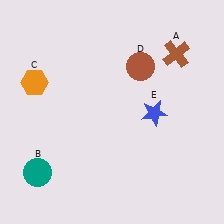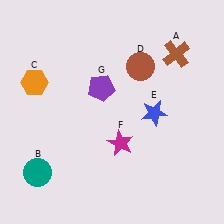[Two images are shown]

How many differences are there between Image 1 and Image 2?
There are 2 differences between the two images.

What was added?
A magenta star (F), a purple pentagon (G) were added in Image 2.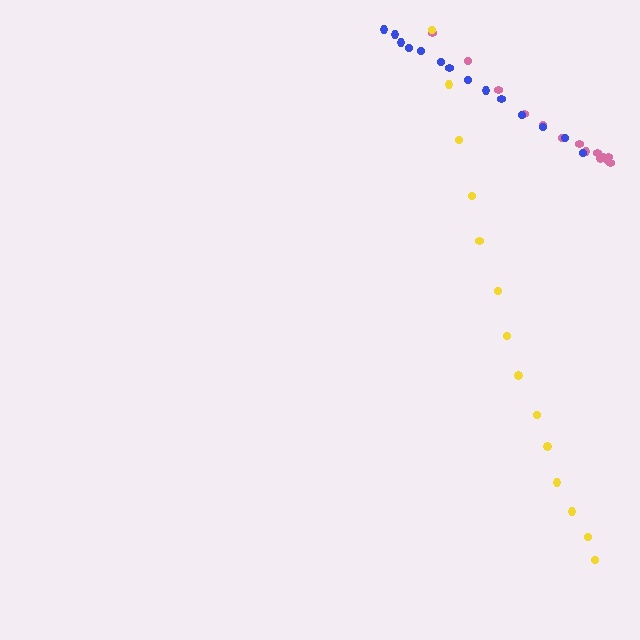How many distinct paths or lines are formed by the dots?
There are 3 distinct paths.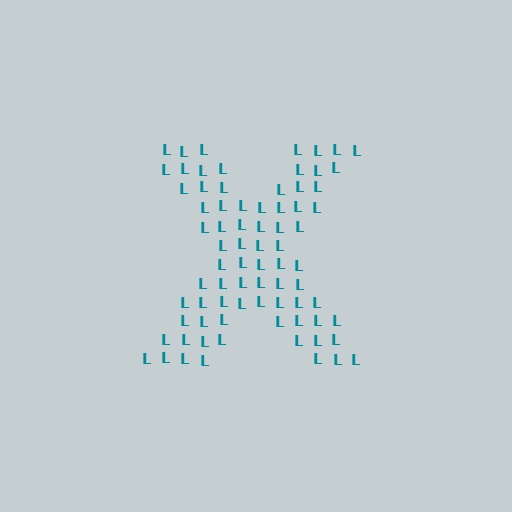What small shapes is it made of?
It is made of small letter L's.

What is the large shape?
The large shape is the letter X.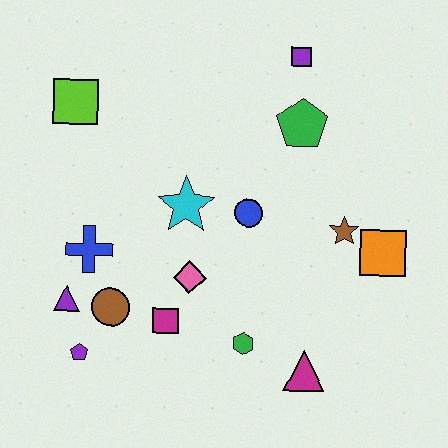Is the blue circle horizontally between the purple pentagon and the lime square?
No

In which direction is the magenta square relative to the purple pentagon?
The magenta square is to the right of the purple pentagon.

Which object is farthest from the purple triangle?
The purple square is farthest from the purple triangle.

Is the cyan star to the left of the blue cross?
No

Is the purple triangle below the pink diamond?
Yes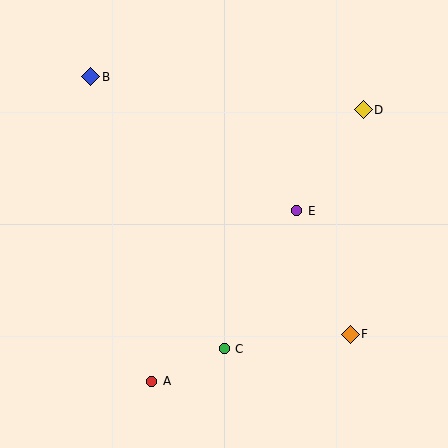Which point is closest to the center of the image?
Point E at (297, 211) is closest to the center.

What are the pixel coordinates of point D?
Point D is at (363, 110).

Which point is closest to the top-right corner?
Point D is closest to the top-right corner.